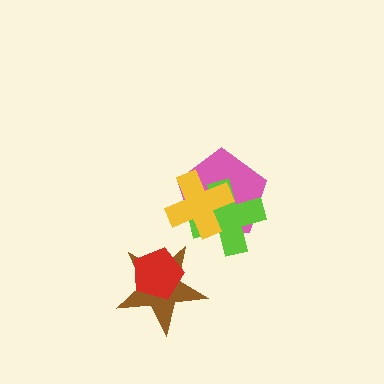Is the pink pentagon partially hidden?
Yes, it is partially covered by another shape.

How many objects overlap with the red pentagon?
1 object overlaps with the red pentagon.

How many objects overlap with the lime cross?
2 objects overlap with the lime cross.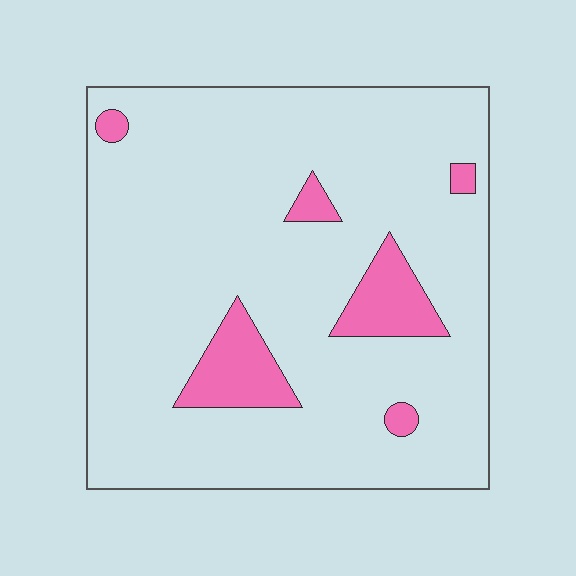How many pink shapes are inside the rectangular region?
6.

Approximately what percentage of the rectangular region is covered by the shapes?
Approximately 10%.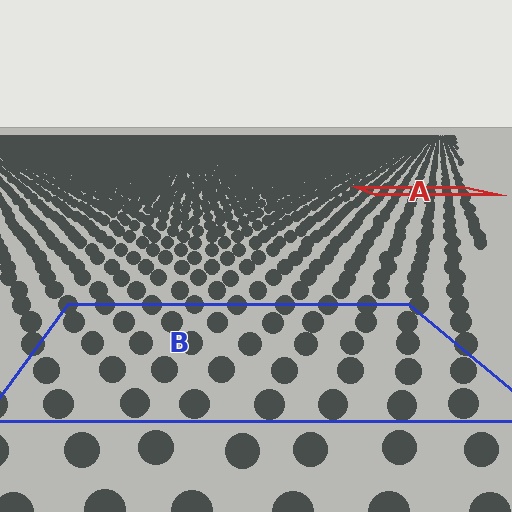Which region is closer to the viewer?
Region B is closer. The texture elements there are larger and more spread out.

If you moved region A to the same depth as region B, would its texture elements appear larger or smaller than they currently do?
They would appear larger. At a closer depth, the same texture elements are projected at a bigger on-screen size.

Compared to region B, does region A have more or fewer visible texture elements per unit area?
Region A has more texture elements per unit area — they are packed more densely because it is farther away.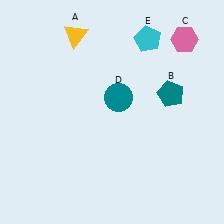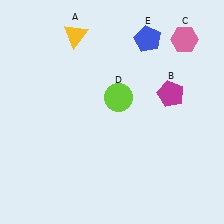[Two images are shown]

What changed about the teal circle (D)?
In Image 1, D is teal. In Image 2, it changed to lime.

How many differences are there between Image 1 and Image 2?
There are 3 differences between the two images.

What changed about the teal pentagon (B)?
In Image 1, B is teal. In Image 2, it changed to magenta.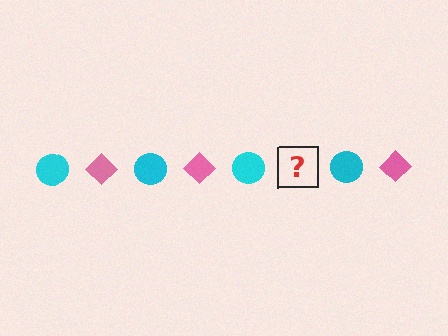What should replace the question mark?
The question mark should be replaced with a pink diamond.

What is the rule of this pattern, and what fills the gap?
The rule is that the pattern alternates between cyan circle and pink diamond. The gap should be filled with a pink diamond.